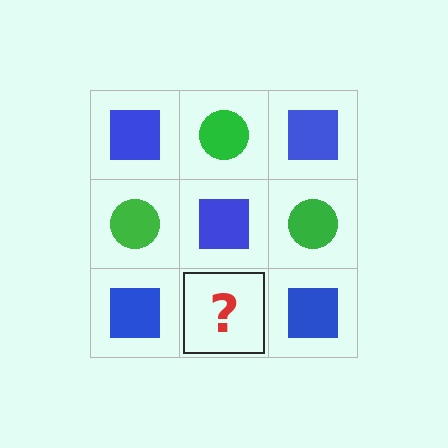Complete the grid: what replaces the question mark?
The question mark should be replaced with a green circle.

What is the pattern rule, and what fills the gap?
The rule is that it alternates blue square and green circle in a checkerboard pattern. The gap should be filled with a green circle.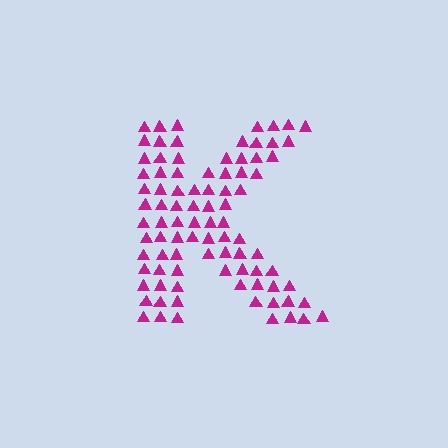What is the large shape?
The large shape is the letter K.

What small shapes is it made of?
It is made of small triangles.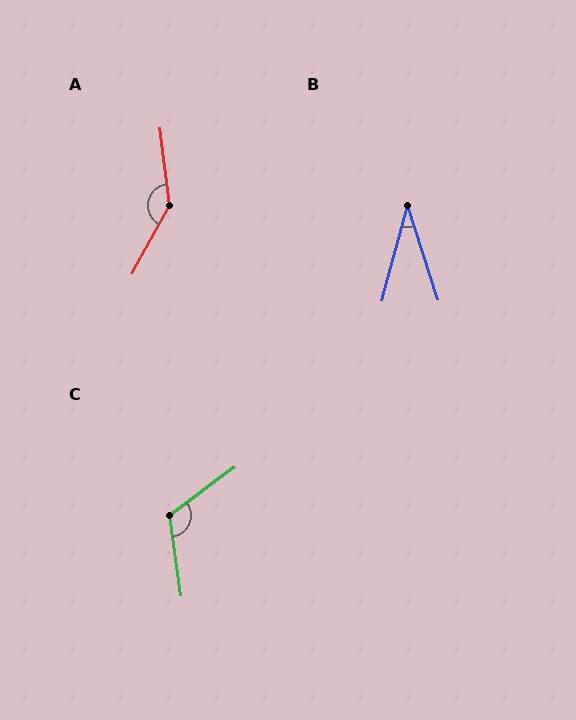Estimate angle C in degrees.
Approximately 118 degrees.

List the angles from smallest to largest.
B (33°), C (118°), A (144°).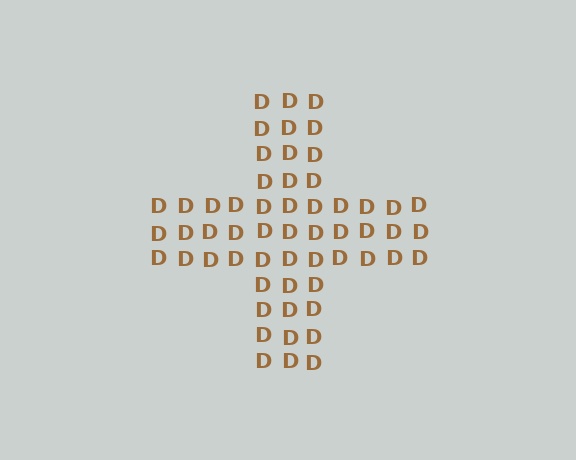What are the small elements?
The small elements are letter D's.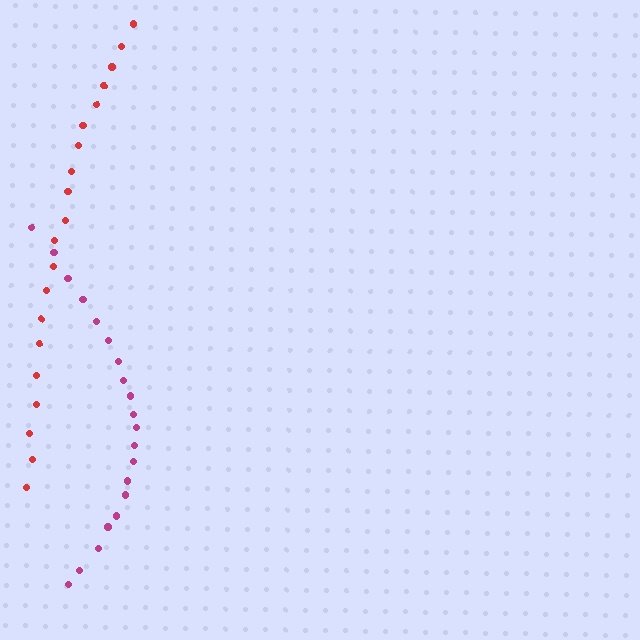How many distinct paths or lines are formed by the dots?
There are 2 distinct paths.